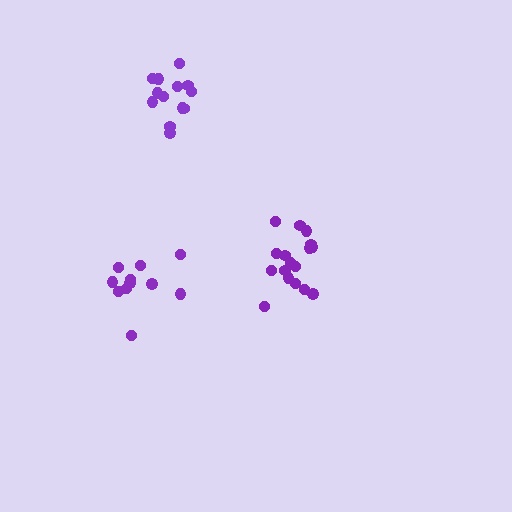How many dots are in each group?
Group 1: 17 dots, Group 2: 11 dots, Group 3: 13 dots (41 total).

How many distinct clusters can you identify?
There are 3 distinct clusters.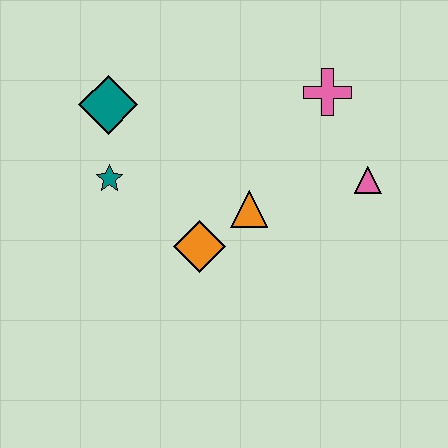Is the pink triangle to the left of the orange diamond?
No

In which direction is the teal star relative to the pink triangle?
The teal star is to the left of the pink triangle.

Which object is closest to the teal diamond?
The teal star is closest to the teal diamond.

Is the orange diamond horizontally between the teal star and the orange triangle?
Yes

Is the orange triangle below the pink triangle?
Yes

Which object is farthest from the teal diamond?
The pink triangle is farthest from the teal diamond.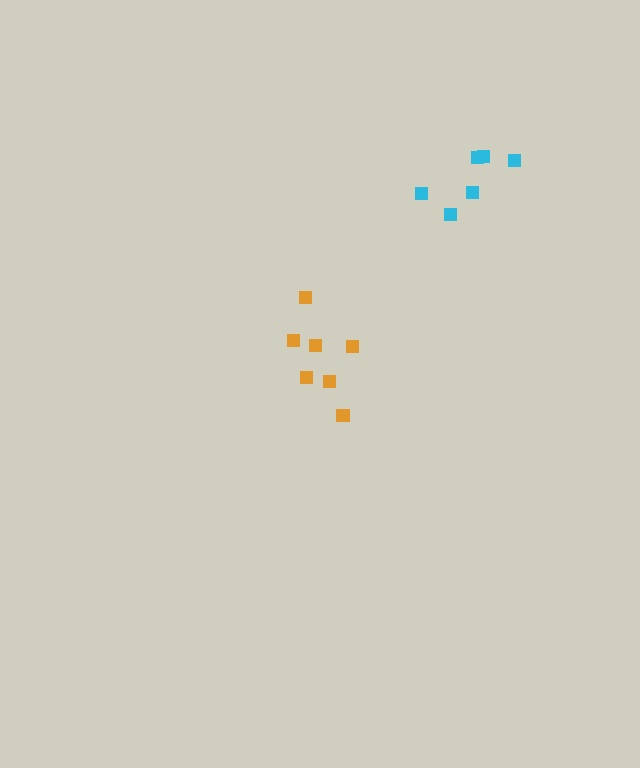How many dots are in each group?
Group 1: 8 dots, Group 2: 6 dots (14 total).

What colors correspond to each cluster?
The clusters are colored: orange, cyan.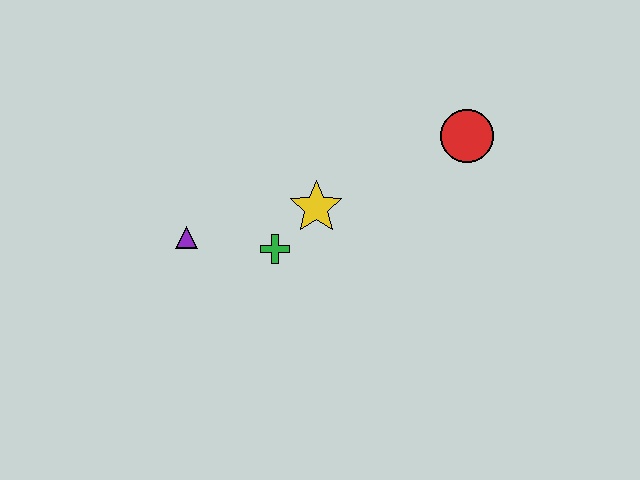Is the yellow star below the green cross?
No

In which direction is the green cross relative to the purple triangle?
The green cross is to the right of the purple triangle.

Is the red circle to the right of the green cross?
Yes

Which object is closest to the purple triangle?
The green cross is closest to the purple triangle.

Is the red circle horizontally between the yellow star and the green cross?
No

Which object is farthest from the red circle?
The purple triangle is farthest from the red circle.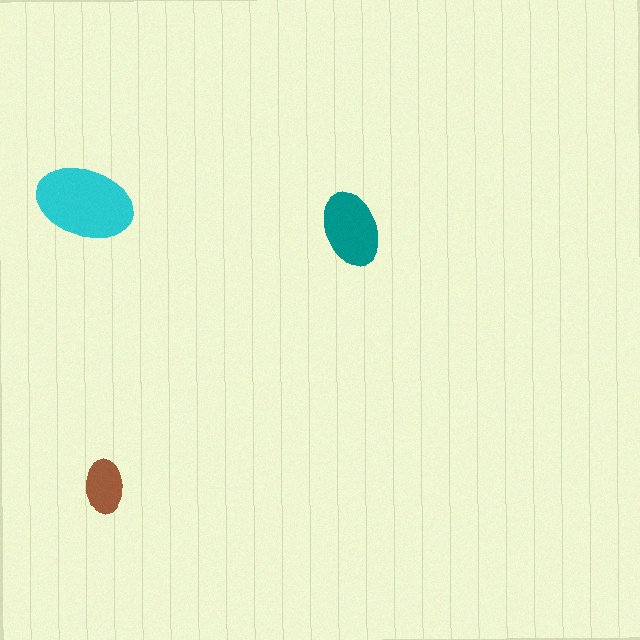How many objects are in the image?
There are 3 objects in the image.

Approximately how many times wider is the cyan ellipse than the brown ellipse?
About 2 times wider.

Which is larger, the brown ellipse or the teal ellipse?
The teal one.